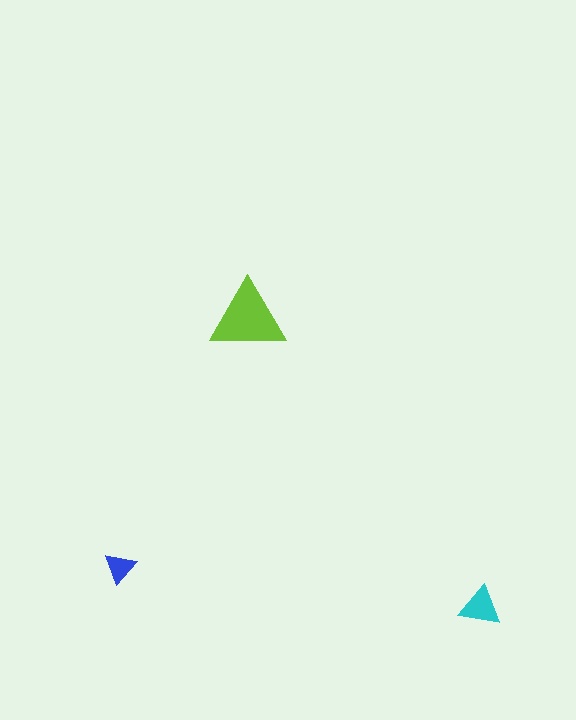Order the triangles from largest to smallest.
the lime one, the cyan one, the blue one.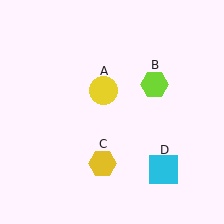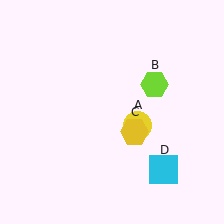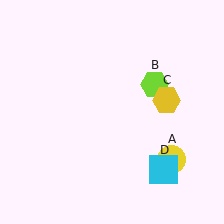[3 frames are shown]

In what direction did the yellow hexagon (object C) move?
The yellow hexagon (object C) moved up and to the right.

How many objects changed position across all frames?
2 objects changed position: yellow circle (object A), yellow hexagon (object C).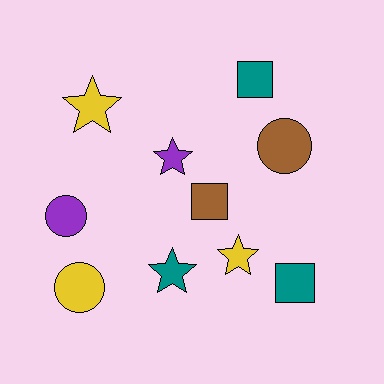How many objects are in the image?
There are 10 objects.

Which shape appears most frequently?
Star, with 4 objects.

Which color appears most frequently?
Yellow, with 3 objects.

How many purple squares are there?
There are no purple squares.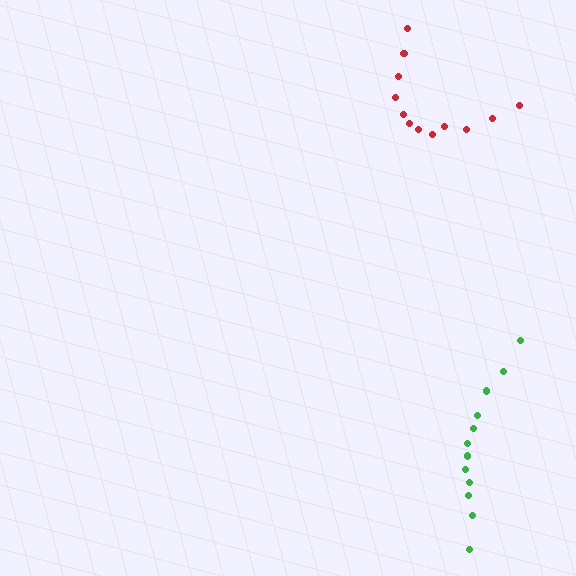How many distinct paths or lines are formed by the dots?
There are 2 distinct paths.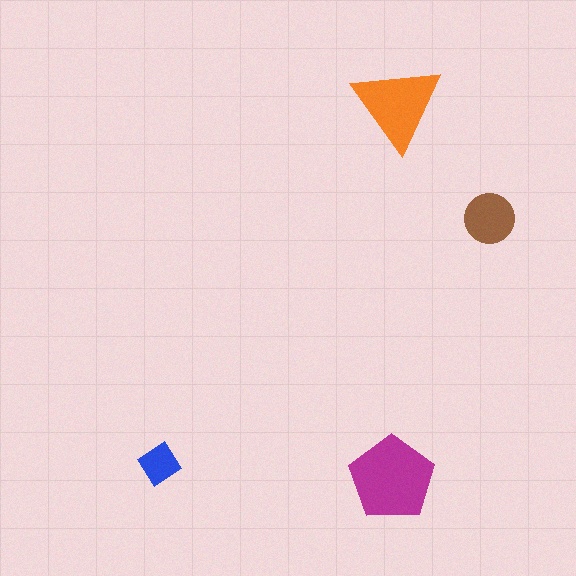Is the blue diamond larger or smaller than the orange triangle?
Smaller.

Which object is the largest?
The magenta pentagon.